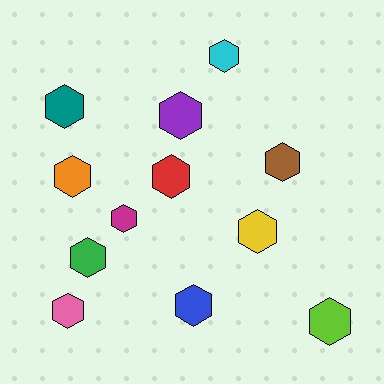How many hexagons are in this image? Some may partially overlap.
There are 12 hexagons.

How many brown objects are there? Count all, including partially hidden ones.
There is 1 brown object.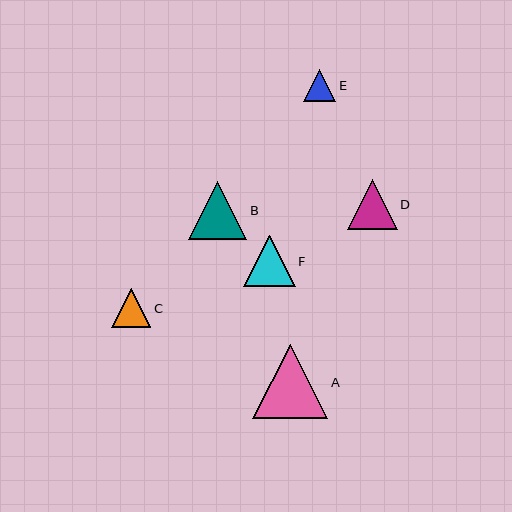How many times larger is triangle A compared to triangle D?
Triangle A is approximately 1.5 times the size of triangle D.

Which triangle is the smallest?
Triangle E is the smallest with a size of approximately 32 pixels.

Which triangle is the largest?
Triangle A is the largest with a size of approximately 75 pixels.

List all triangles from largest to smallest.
From largest to smallest: A, B, F, D, C, E.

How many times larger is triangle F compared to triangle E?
Triangle F is approximately 1.6 times the size of triangle E.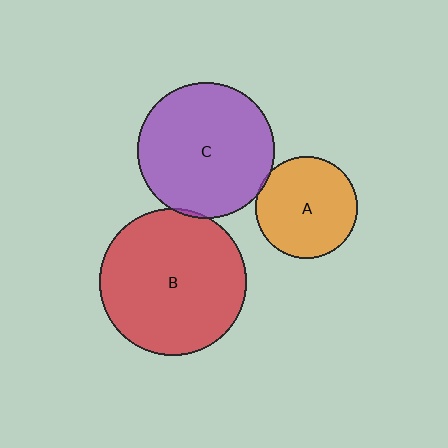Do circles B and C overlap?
Yes.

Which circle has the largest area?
Circle B (red).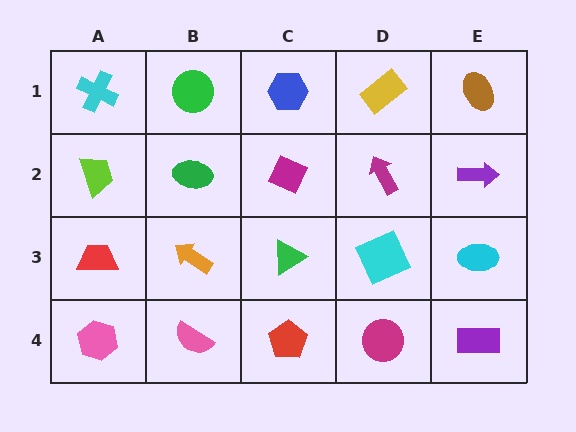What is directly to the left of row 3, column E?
A cyan square.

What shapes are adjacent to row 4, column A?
A red trapezoid (row 3, column A), a pink semicircle (row 4, column B).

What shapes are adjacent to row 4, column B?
An orange arrow (row 3, column B), a pink hexagon (row 4, column A), a red pentagon (row 4, column C).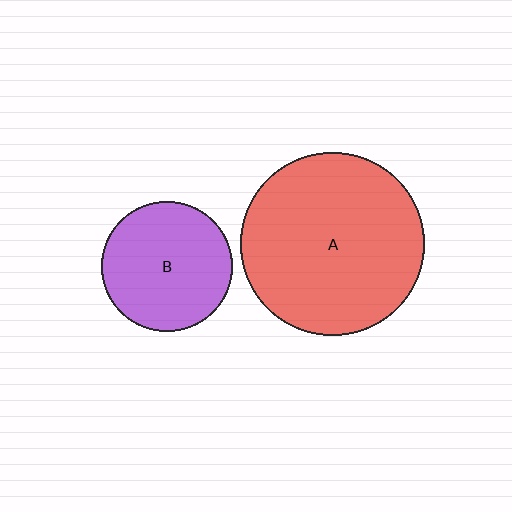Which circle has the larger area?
Circle A (red).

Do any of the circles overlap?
No, none of the circles overlap.